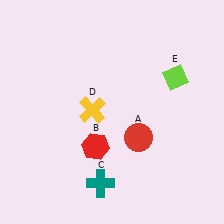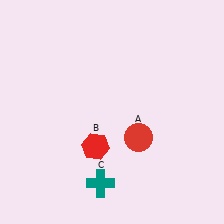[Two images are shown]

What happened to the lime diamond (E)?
The lime diamond (E) was removed in Image 2. It was in the top-right area of Image 1.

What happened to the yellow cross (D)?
The yellow cross (D) was removed in Image 2. It was in the top-left area of Image 1.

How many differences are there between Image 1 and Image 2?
There are 2 differences between the two images.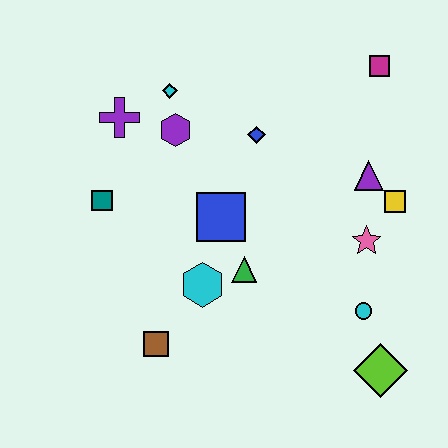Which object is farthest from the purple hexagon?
The lime diamond is farthest from the purple hexagon.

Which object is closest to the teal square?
The purple cross is closest to the teal square.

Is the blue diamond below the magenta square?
Yes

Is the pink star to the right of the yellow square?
No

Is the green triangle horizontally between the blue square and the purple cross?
No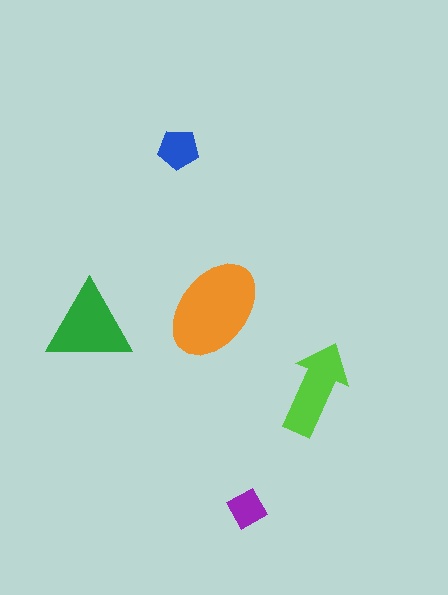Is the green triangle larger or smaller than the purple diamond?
Larger.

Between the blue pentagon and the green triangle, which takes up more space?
The green triangle.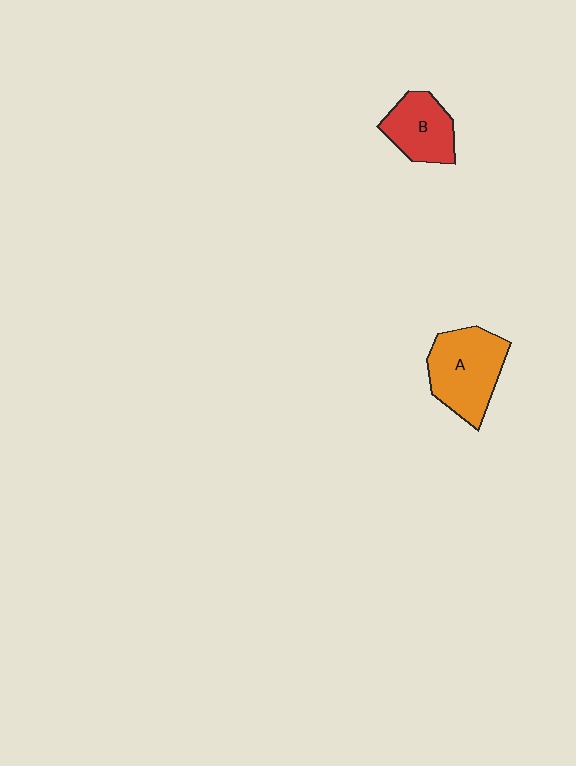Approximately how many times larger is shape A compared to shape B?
Approximately 1.4 times.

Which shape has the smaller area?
Shape B (red).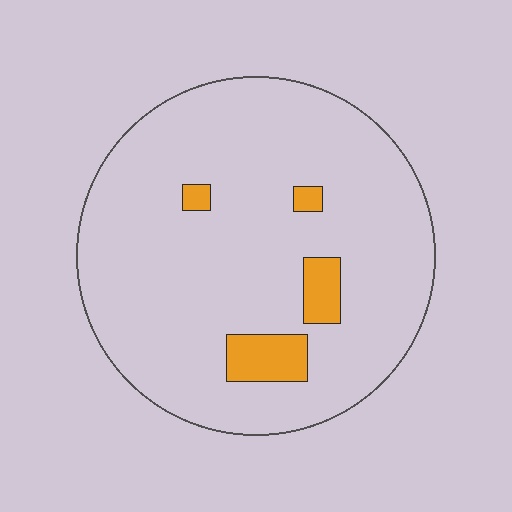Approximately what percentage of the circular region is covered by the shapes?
Approximately 10%.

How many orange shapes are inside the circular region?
4.